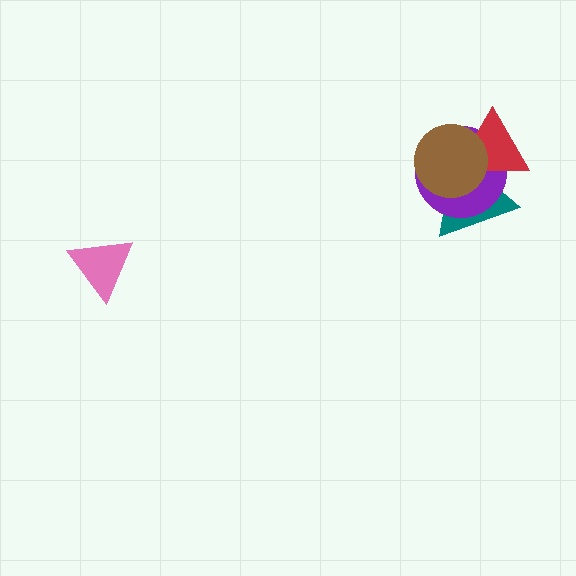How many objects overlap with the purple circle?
3 objects overlap with the purple circle.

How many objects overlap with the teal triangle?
3 objects overlap with the teal triangle.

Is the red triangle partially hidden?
Yes, it is partially covered by another shape.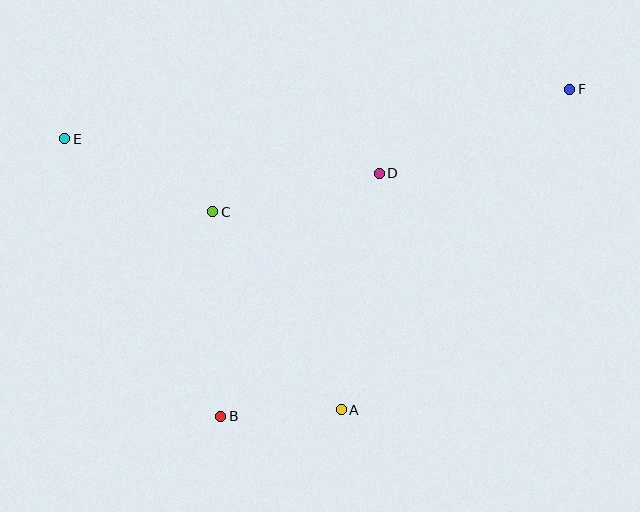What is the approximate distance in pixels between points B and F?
The distance between B and F is approximately 478 pixels.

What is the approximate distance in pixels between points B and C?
The distance between B and C is approximately 204 pixels.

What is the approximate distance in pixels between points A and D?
The distance between A and D is approximately 240 pixels.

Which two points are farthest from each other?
Points E and F are farthest from each other.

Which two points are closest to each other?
Points A and B are closest to each other.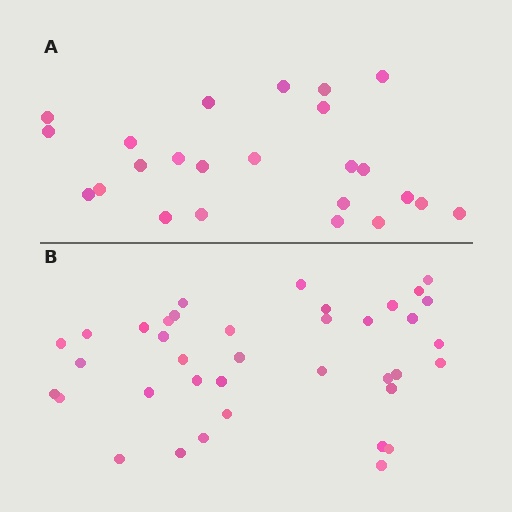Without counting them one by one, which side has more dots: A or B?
Region B (the bottom region) has more dots.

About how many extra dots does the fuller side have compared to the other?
Region B has approximately 15 more dots than region A.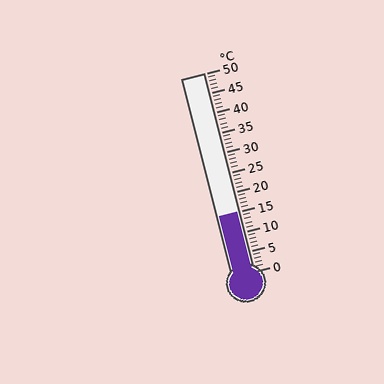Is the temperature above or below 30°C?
The temperature is below 30°C.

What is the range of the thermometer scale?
The thermometer scale ranges from 0°C to 50°C.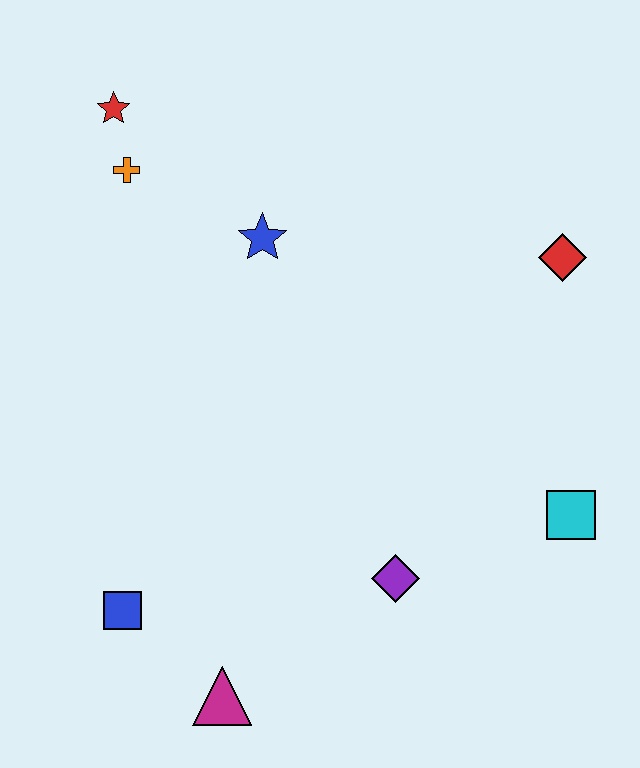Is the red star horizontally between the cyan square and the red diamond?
No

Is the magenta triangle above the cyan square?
No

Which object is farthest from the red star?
The cyan square is farthest from the red star.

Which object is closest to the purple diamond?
The cyan square is closest to the purple diamond.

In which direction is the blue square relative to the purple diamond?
The blue square is to the left of the purple diamond.